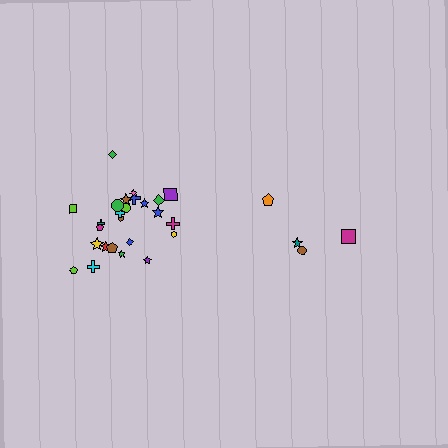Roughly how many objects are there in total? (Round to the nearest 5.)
Roughly 30 objects in total.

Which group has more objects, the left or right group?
The left group.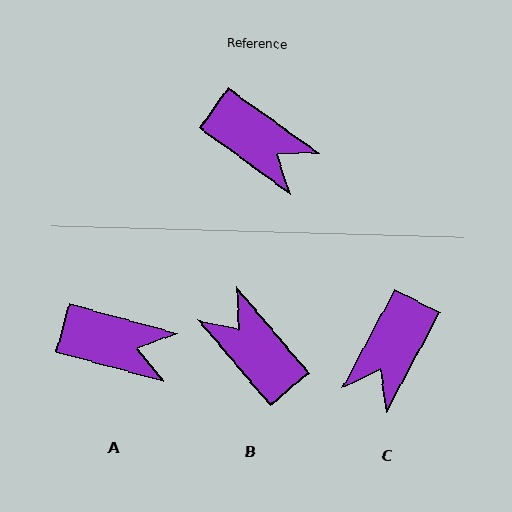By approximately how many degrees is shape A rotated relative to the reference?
Approximately 21 degrees counter-clockwise.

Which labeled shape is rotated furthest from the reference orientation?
B, about 166 degrees away.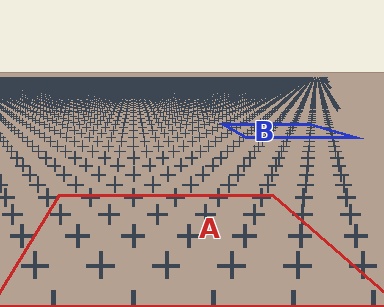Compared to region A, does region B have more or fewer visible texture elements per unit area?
Region B has more texture elements per unit area — they are packed more densely because it is farther away.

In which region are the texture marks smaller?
The texture marks are smaller in region B, because it is farther away.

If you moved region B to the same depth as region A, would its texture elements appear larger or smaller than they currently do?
They would appear larger. At a closer depth, the same texture elements are projected at a bigger on-screen size.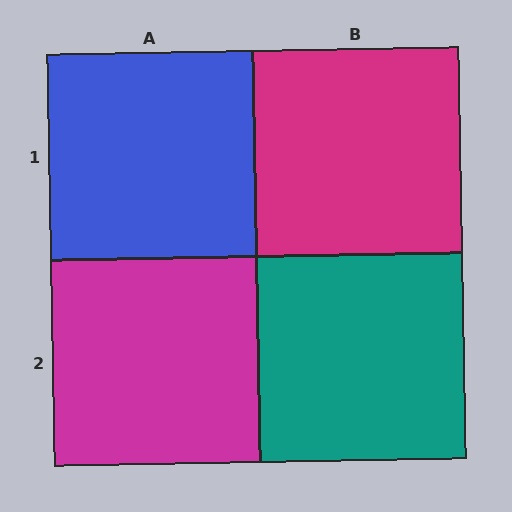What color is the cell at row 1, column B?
Magenta.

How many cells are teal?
1 cell is teal.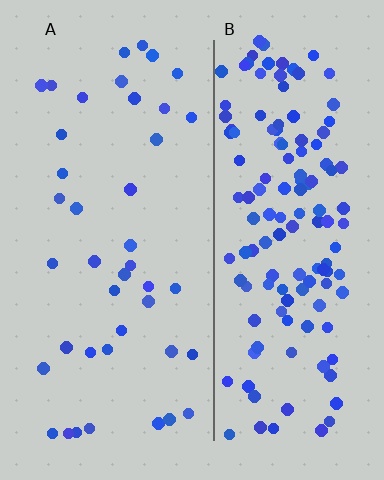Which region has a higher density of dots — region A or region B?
B (the right).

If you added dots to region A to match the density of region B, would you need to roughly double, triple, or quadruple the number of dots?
Approximately triple.